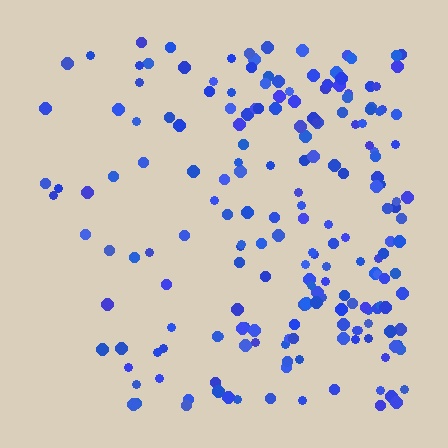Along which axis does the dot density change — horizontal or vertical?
Horizontal.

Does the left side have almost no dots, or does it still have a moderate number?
Still a moderate number, just noticeably fewer than the right.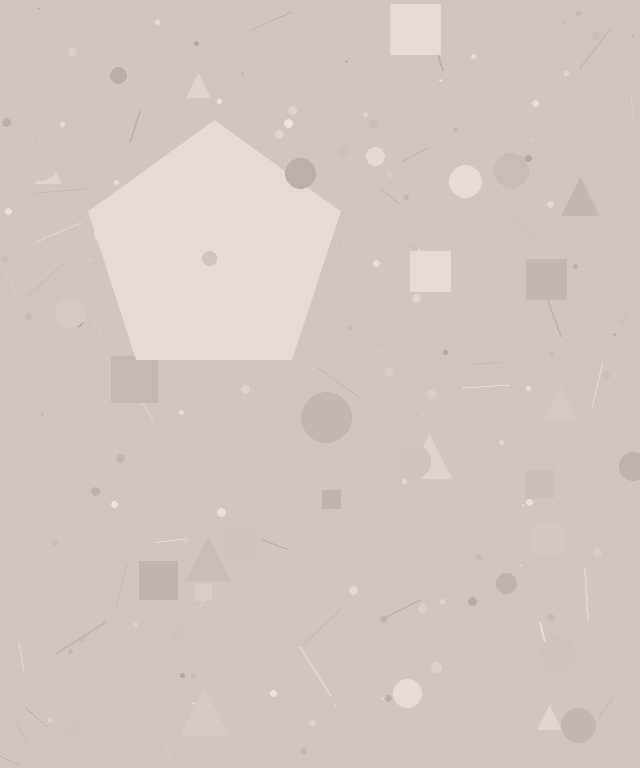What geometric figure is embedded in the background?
A pentagon is embedded in the background.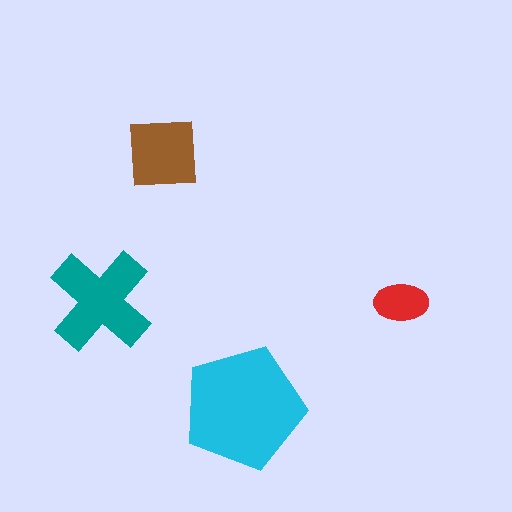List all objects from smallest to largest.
The red ellipse, the brown square, the teal cross, the cyan pentagon.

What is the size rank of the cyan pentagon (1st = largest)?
1st.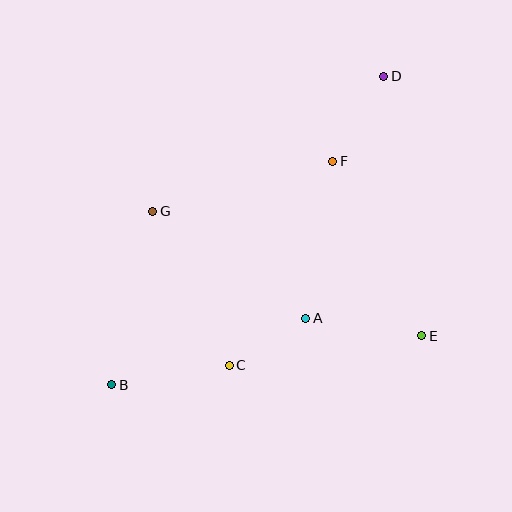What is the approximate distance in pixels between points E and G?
The distance between E and G is approximately 297 pixels.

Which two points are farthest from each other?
Points B and D are farthest from each other.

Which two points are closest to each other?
Points A and C are closest to each other.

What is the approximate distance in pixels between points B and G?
The distance between B and G is approximately 178 pixels.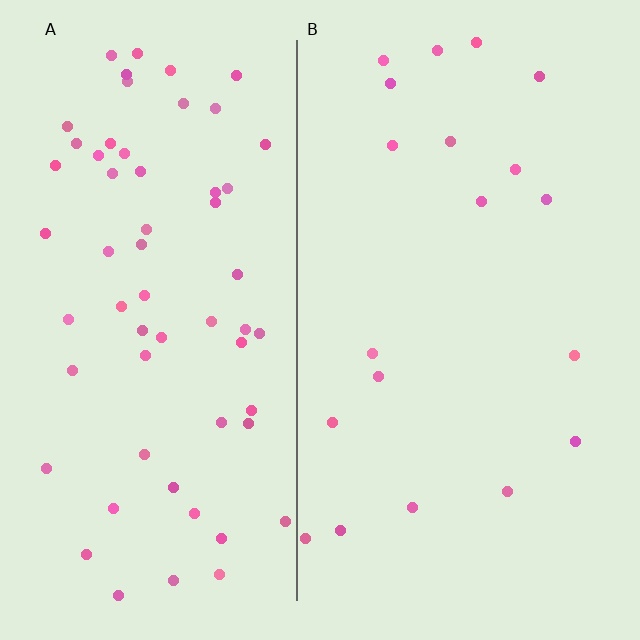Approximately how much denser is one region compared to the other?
Approximately 3.1× — region A over region B.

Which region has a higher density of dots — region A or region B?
A (the left).